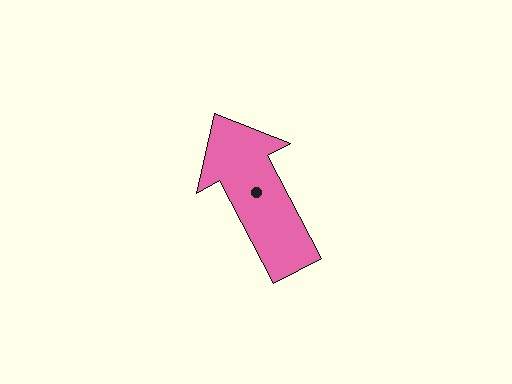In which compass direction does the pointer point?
Northwest.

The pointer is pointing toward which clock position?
Roughly 11 o'clock.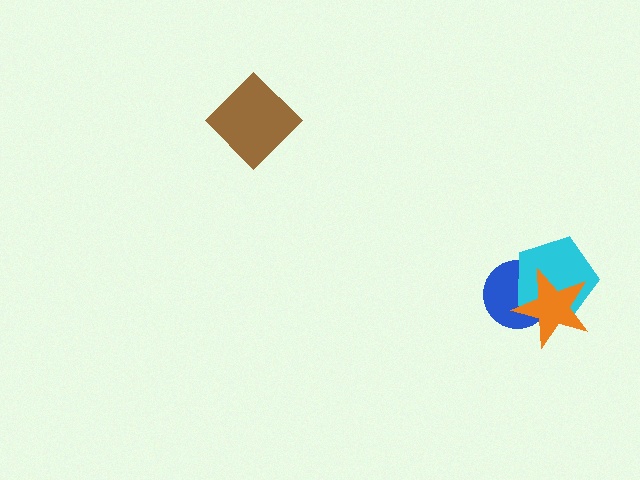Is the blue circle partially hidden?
Yes, it is partially covered by another shape.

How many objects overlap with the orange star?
2 objects overlap with the orange star.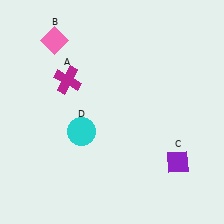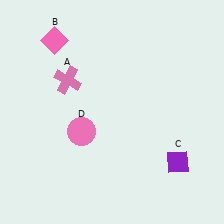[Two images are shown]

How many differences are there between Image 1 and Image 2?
There are 2 differences between the two images.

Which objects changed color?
A changed from magenta to pink. D changed from cyan to pink.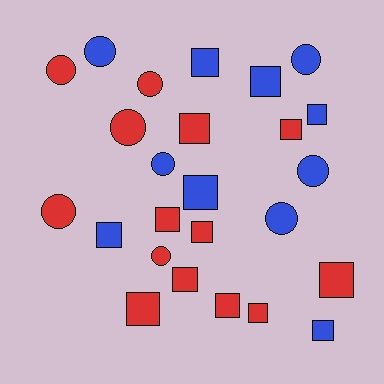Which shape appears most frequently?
Square, with 15 objects.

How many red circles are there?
There are 5 red circles.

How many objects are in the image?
There are 25 objects.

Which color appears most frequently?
Red, with 14 objects.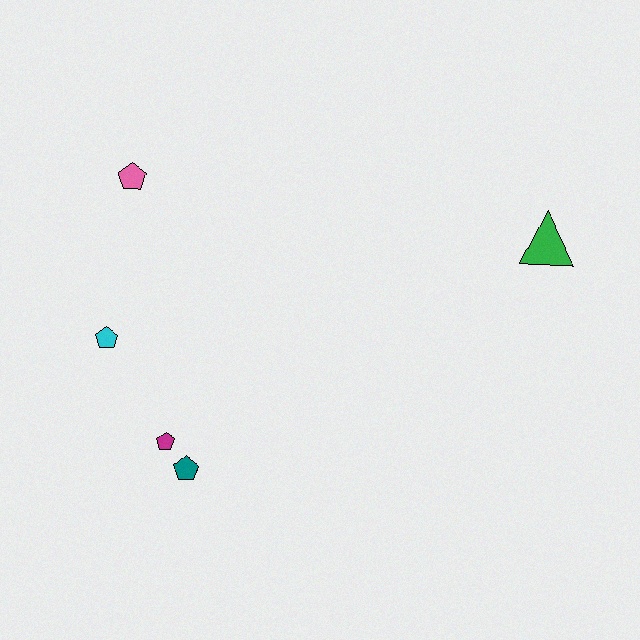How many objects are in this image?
There are 5 objects.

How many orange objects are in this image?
There are no orange objects.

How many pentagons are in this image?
There are 4 pentagons.